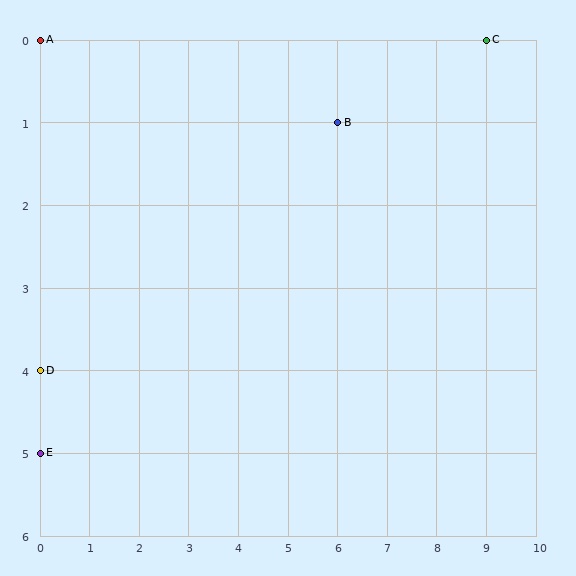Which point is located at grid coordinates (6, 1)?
Point B is at (6, 1).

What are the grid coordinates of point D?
Point D is at grid coordinates (0, 4).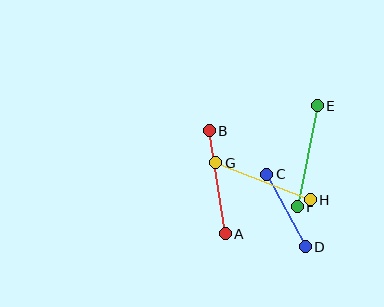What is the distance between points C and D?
The distance is approximately 82 pixels.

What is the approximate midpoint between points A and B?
The midpoint is at approximately (217, 182) pixels.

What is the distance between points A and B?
The distance is approximately 104 pixels.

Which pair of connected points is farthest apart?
Points A and B are farthest apart.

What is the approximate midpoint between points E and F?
The midpoint is at approximately (307, 156) pixels.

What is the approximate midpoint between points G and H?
The midpoint is at approximately (263, 181) pixels.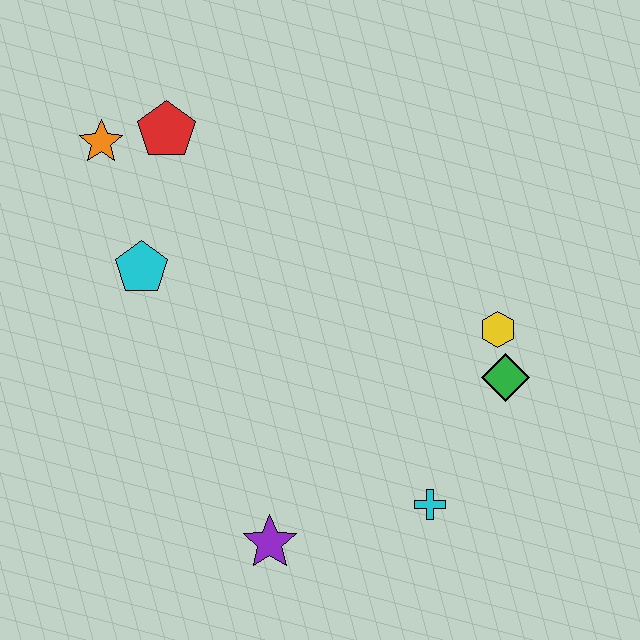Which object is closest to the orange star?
The red pentagon is closest to the orange star.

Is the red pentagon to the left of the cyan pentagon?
No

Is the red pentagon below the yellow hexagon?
No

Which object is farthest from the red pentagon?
The cyan cross is farthest from the red pentagon.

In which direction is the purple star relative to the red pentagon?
The purple star is below the red pentagon.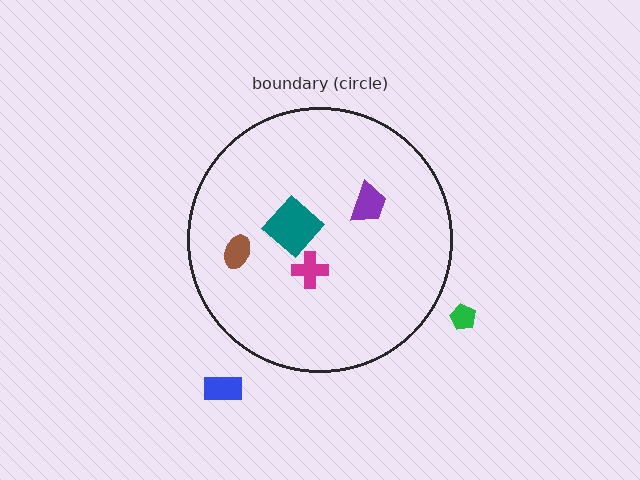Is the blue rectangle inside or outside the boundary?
Outside.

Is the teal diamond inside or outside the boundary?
Inside.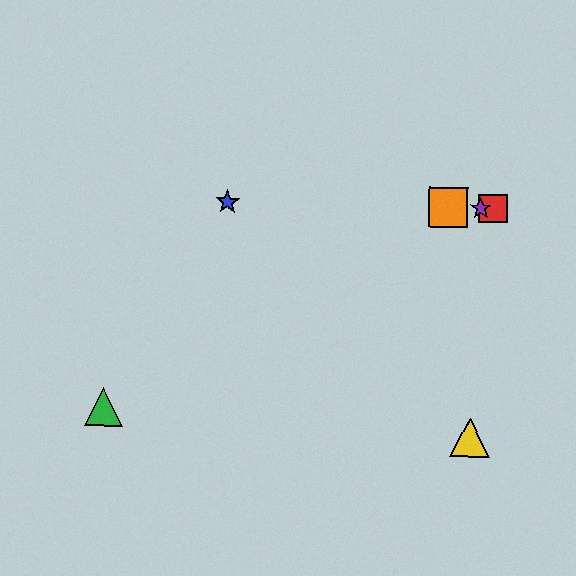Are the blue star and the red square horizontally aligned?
Yes, both are at y≈202.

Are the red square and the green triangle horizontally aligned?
No, the red square is at y≈208 and the green triangle is at y≈407.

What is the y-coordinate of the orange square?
The orange square is at y≈207.